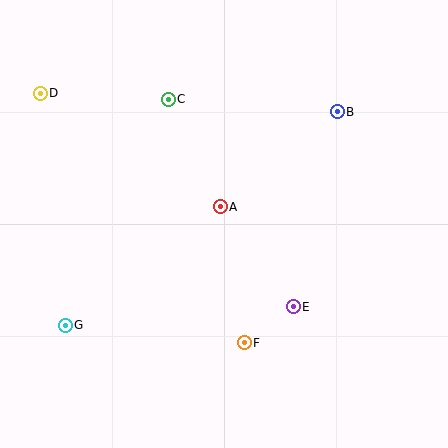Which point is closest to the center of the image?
Point A at (220, 207) is closest to the center.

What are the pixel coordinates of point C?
Point C is at (168, 99).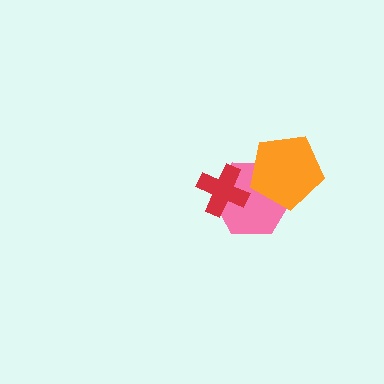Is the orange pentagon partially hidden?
No, no other shape covers it.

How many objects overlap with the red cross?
1 object overlaps with the red cross.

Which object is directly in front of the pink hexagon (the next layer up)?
The orange pentagon is directly in front of the pink hexagon.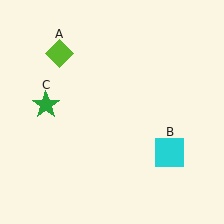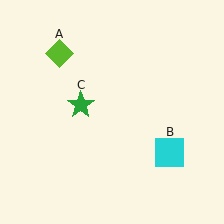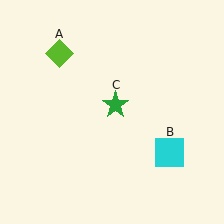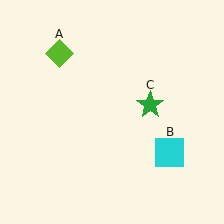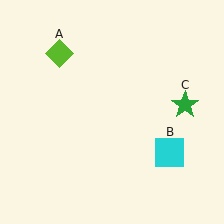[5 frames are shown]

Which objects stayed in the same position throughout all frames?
Lime diamond (object A) and cyan square (object B) remained stationary.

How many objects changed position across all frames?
1 object changed position: green star (object C).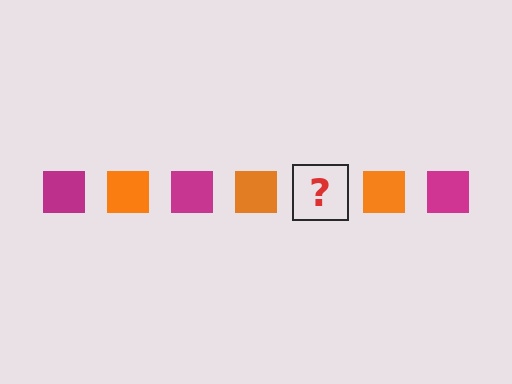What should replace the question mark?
The question mark should be replaced with a magenta square.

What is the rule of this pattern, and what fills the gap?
The rule is that the pattern cycles through magenta, orange squares. The gap should be filled with a magenta square.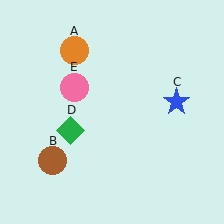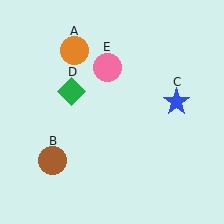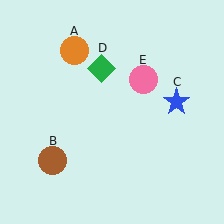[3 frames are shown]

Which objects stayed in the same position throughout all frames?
Orange circle (object A) and brown circle (object B) and blue star (object C) remained stationary.